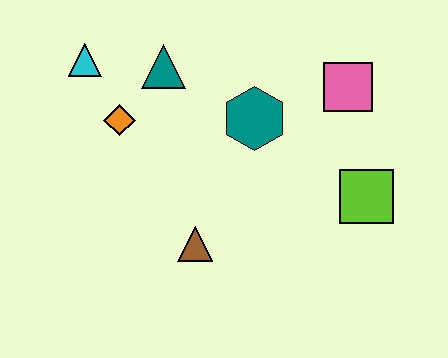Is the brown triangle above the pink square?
No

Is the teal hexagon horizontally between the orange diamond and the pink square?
Yes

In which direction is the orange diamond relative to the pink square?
The orange diamond is to the left of the pink square.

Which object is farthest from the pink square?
The cyan triangle is farthest from the pink square.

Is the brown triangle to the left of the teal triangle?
No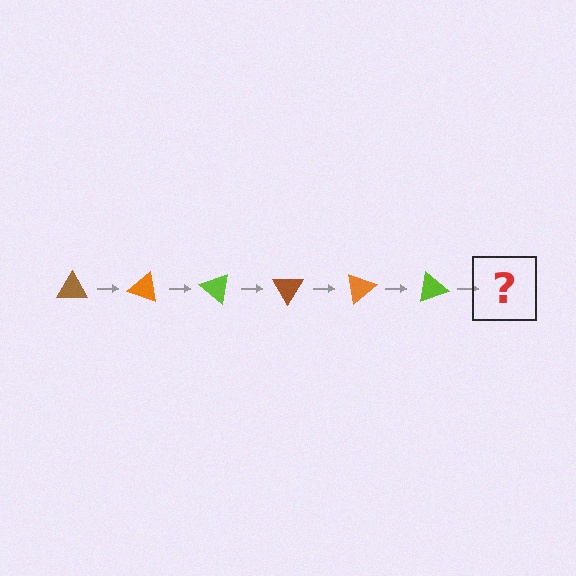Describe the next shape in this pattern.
It should be a brown triangle, rotated 120 degrees from the start.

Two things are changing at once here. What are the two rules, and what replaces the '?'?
The two rules are that it rotates 20 degrees each step and the color cycles through brown, orange, and lime. The '?' should be a brown triangle, rotated 120 degrees from the start.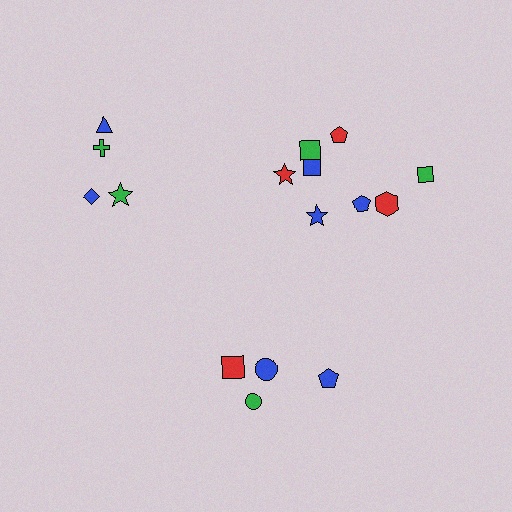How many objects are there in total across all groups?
There are 16 objects.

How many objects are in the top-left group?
There are 4 objects.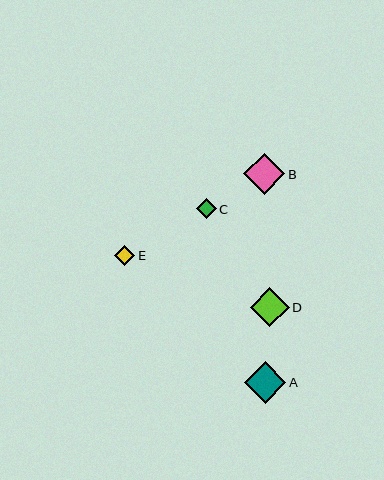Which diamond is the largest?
Diamond A is the largest with a size of approximately 42 pixels.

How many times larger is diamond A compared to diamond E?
Diamond A is approximately 2.0 times the size of diamond E.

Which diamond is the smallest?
Diamond C is the smallest with a size of approximately 19 pixels.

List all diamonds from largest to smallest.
From largest to smallest: A, B, D, E, C.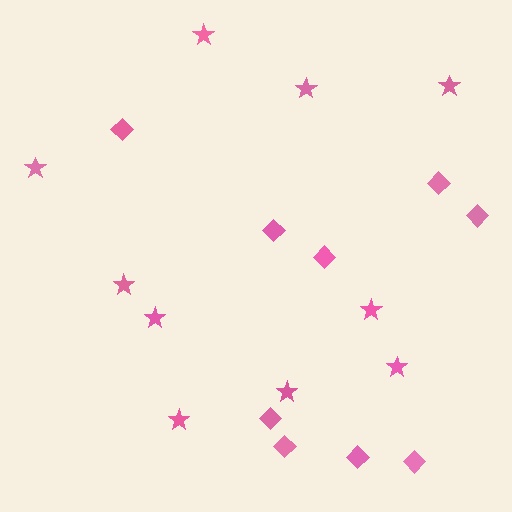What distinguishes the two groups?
There are 2 groups: one group of diamonds (9) and one group of stars (10).